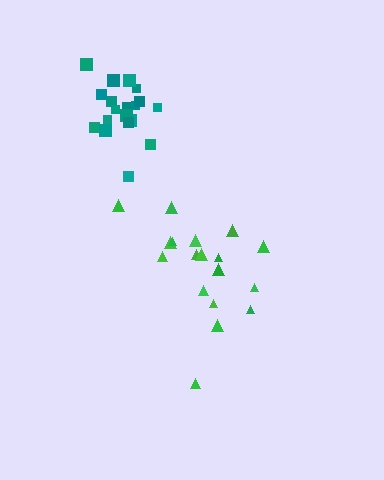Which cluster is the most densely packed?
Teal.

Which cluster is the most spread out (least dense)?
Green.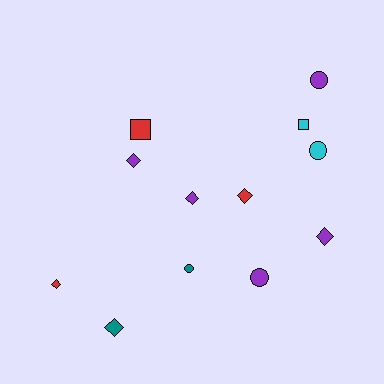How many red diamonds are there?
There are 2 red diamonds.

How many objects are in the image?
There are 12 objects.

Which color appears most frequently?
Purple, with 5 objects.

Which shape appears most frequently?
Diamond, with 6 objects.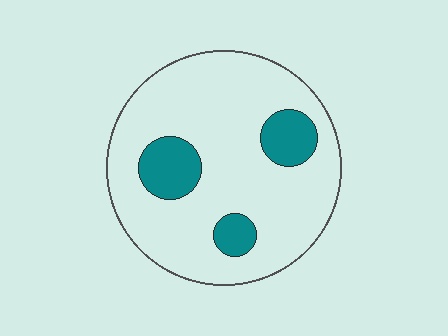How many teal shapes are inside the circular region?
3.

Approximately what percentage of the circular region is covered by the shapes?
Approximately 15%.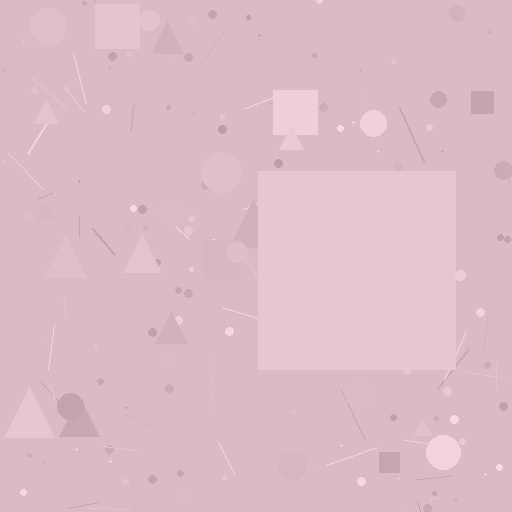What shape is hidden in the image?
A square is hidden in the image.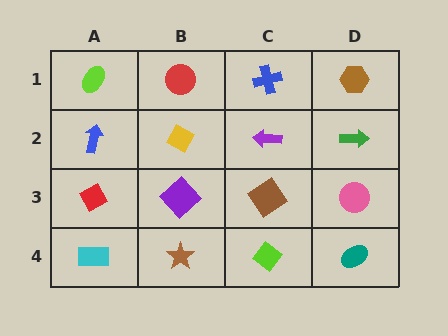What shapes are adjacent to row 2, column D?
A brown hexagon (row 1, column D), a pink circle (row 3, column D), a purple arrow (row 2, column C).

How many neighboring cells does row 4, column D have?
2.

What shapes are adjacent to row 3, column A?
A blue arrow (row 2, column A), a cyan rectangle (row 4, column A), a purple diamond (row 3, column B).